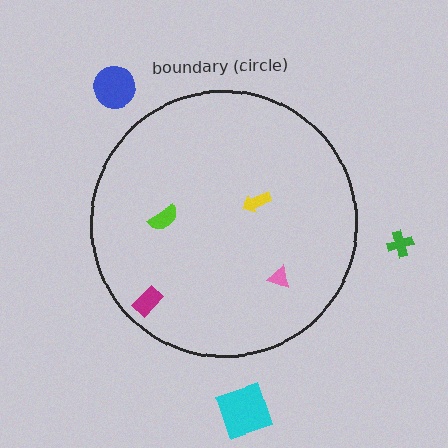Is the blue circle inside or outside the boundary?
Outside.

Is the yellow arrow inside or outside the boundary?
Inside.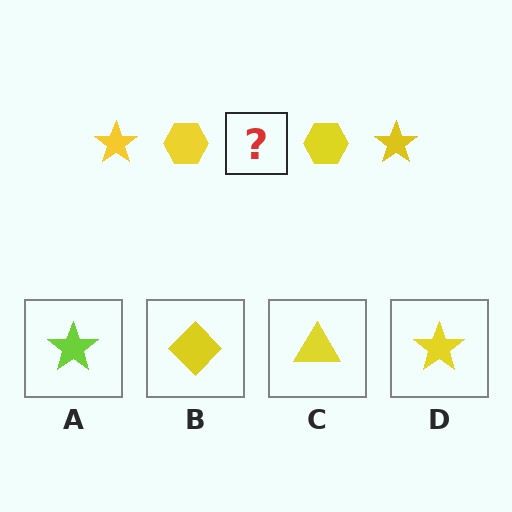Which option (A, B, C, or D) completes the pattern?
D.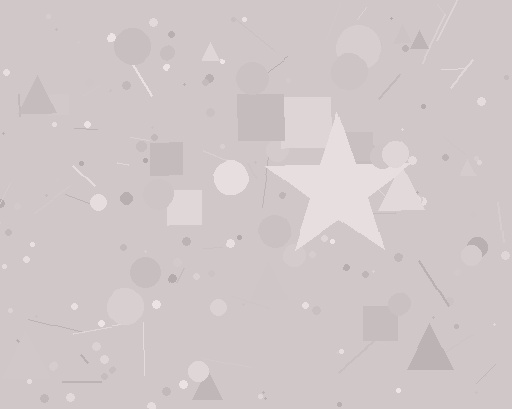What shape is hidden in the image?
A star is hidden in the image.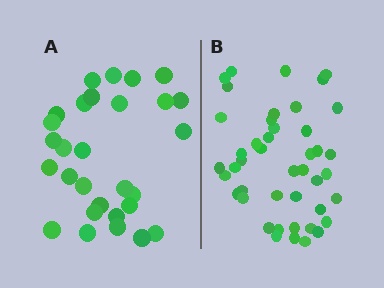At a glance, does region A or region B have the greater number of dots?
Region B (the right region) has more dots.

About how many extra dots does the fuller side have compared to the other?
Region B has approximately 15 more dots than region A.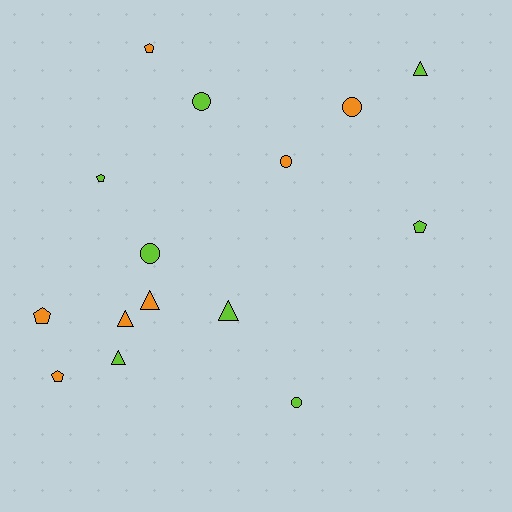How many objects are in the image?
There are 15 objects.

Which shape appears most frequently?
Circle, with 5 objects.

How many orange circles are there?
There are 2 orange circles.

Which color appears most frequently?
Lime, with 8 objects.